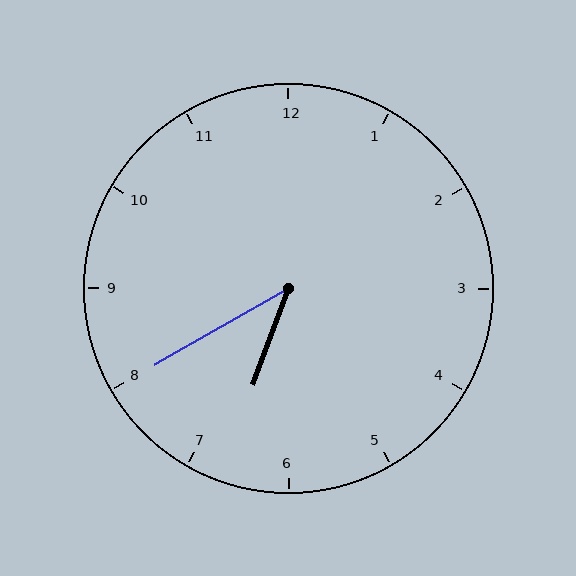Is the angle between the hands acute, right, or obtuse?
It is acute.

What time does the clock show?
6:40.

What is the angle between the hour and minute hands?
Approximately 40 degrees.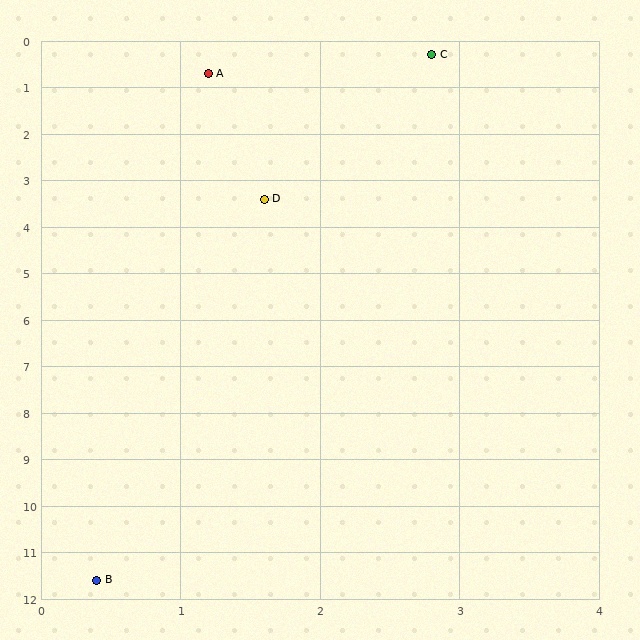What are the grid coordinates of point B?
Point B is at approximately (0.4, 11.6).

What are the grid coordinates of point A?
Point A is at approximately (1.2, 0.7).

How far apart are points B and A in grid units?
Points B and A are about 10.9 grid units apart.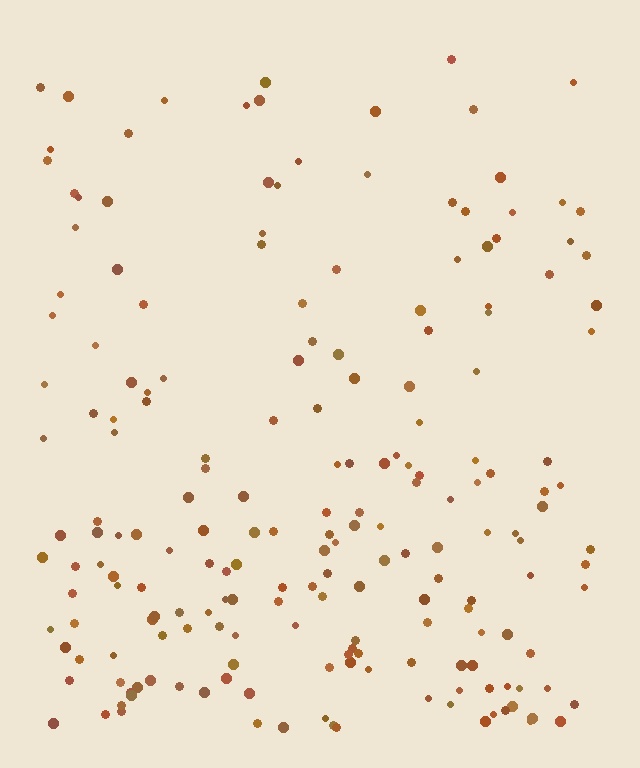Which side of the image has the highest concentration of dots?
The bottom.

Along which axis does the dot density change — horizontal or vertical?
Vertical.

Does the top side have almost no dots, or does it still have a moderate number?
Still a moderate number, just noticeably fewer than the bottom.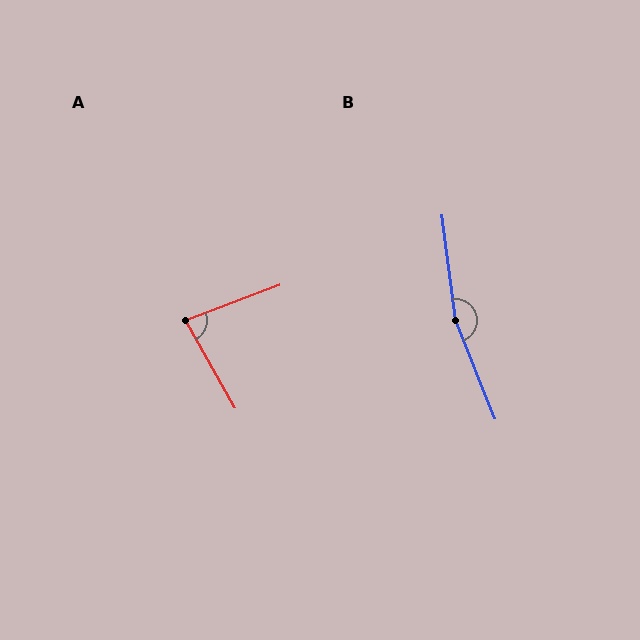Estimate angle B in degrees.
Approximately 165 degrees.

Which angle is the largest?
B, at approximately 165 degrees.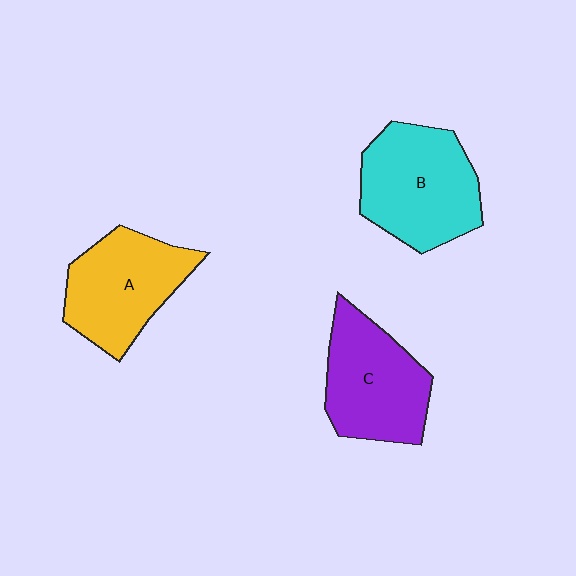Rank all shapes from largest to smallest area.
From largest to smallest: B (cyan), C (purple), A (yellow).